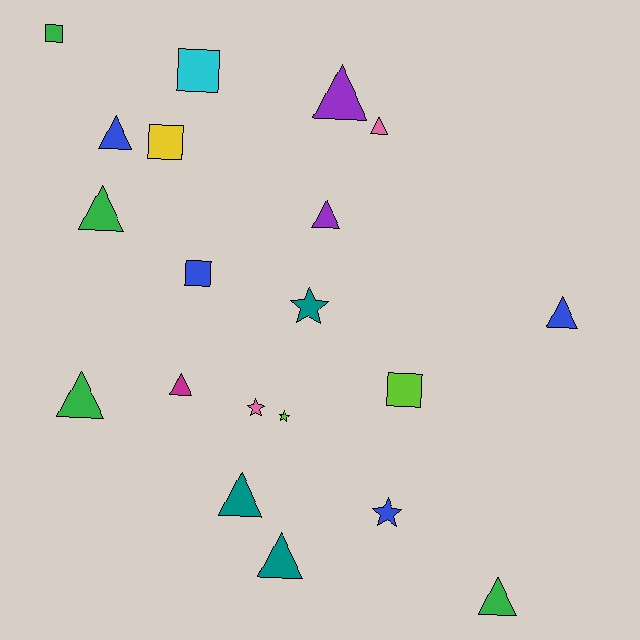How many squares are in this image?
There are 5 squares.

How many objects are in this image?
There are 20 objects.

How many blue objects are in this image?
There are 4 blue objects.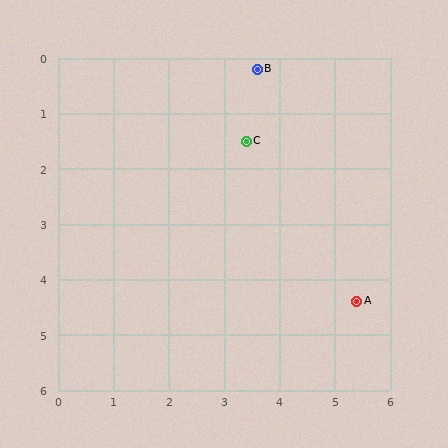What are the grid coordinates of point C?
Point C is at approximately (3.4, 1.5).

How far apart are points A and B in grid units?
Points A and B are about 4.6 grid units apart.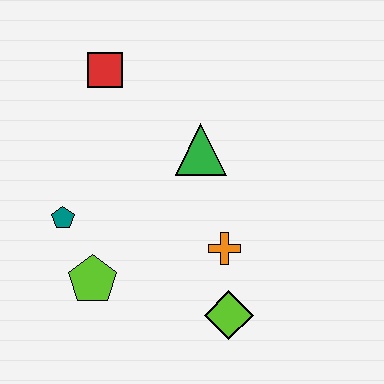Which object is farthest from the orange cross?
The red square is farthest from the orange cross.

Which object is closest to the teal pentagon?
The lime pentagon is closest to the teal pentagon.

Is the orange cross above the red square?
No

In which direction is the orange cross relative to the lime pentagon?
The orange cross is to the right of the lime pentagon.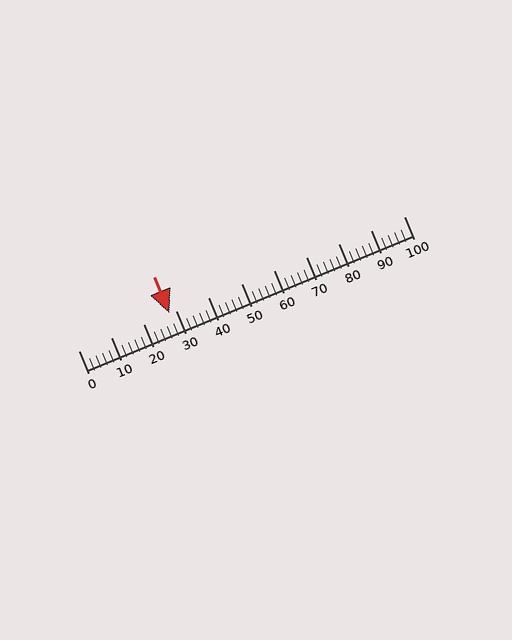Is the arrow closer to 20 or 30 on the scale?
The arrow is closer to 30.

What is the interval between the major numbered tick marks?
The major tick marks are spaced 10 units apart.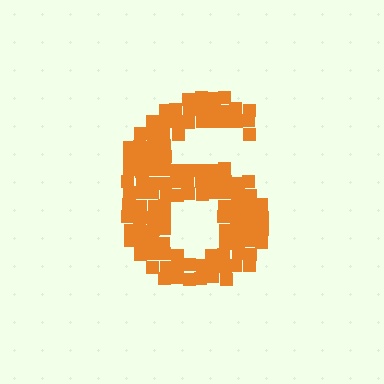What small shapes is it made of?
It is made of small squares.